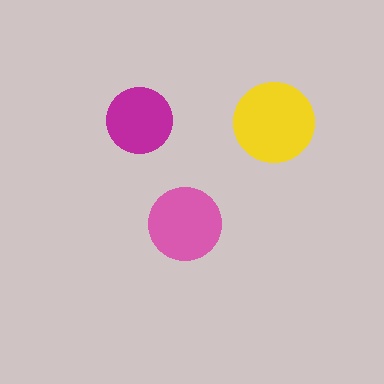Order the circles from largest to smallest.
the yellow one, the pink one, the magenta one.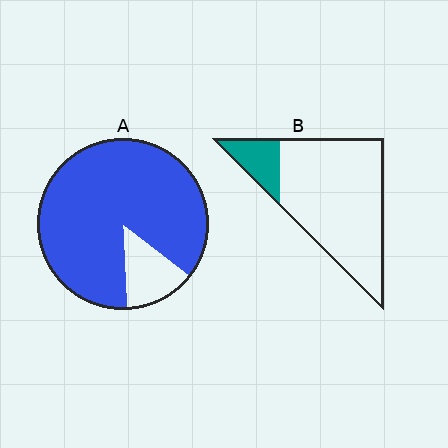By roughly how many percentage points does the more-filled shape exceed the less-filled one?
By roughly 70 percentage points (A over B).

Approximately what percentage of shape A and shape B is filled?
A is approximately 85% and B is approximately 15%.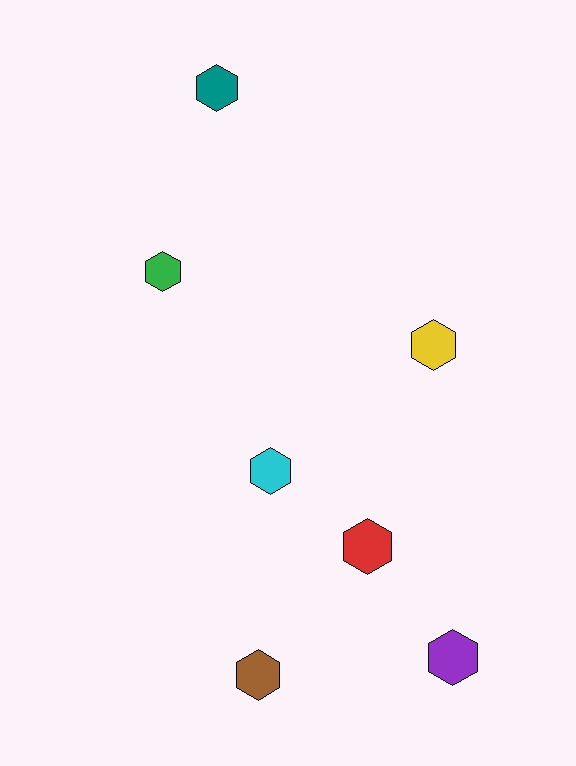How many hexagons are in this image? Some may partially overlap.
There are 7 hexagons.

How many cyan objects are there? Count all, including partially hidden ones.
There is 1 cyan object.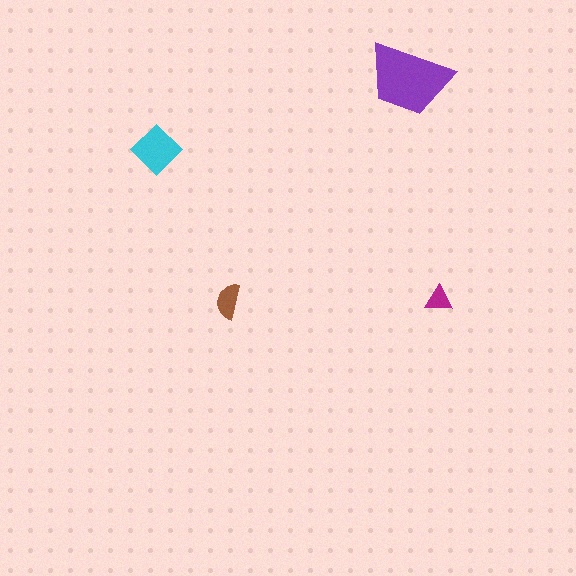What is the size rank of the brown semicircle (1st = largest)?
3rd.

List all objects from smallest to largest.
The magenta triangle, the brown semicircle, the cyan diamond, the purple trapezoid.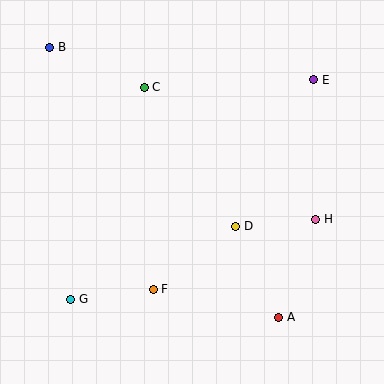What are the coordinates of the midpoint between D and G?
The midpoint between D and G is at (153, 263).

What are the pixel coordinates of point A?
Point A is at (279, 317).